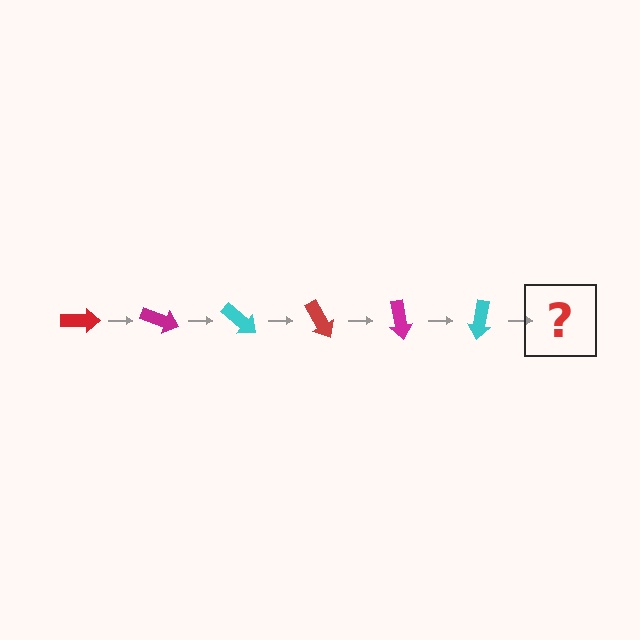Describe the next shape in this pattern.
It should be a red arrow, rotated 120 degrees from the start.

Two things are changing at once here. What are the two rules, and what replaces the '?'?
The two rules are that it rotates 20 degrees each step and the color cycles through red, magenta, and cyan. The '?' should be a red arrow, rotated 120 degrees from the start.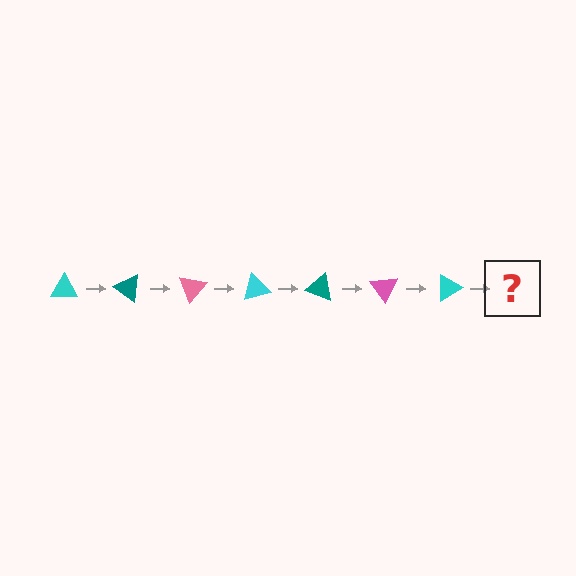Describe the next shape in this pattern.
It should be a teal triangle, rotated 245 degrees from the start.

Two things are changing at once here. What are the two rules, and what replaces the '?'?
The two rules are that it rotates 35 degrees each step and the color cycles through cyan, teal, and pink. The '?' should be a teal triangle, rotated 245 degrees from the start.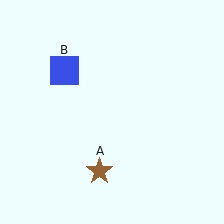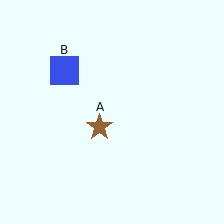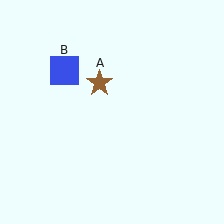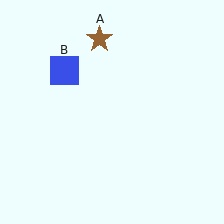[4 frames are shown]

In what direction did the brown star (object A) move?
The brown star (object A) moved up.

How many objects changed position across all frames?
1 object changed position: brown star (object A).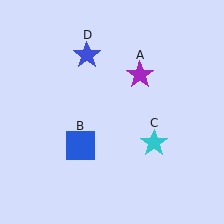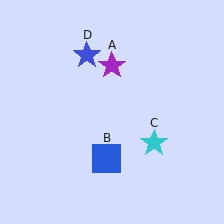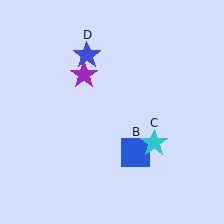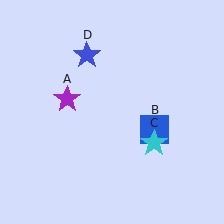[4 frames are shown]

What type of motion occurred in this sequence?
The purple star (object A), blue square (object B) rotated counterclockwise around the center of the scene.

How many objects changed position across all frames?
2 objects changed position: purple star (object A), blue square (object B).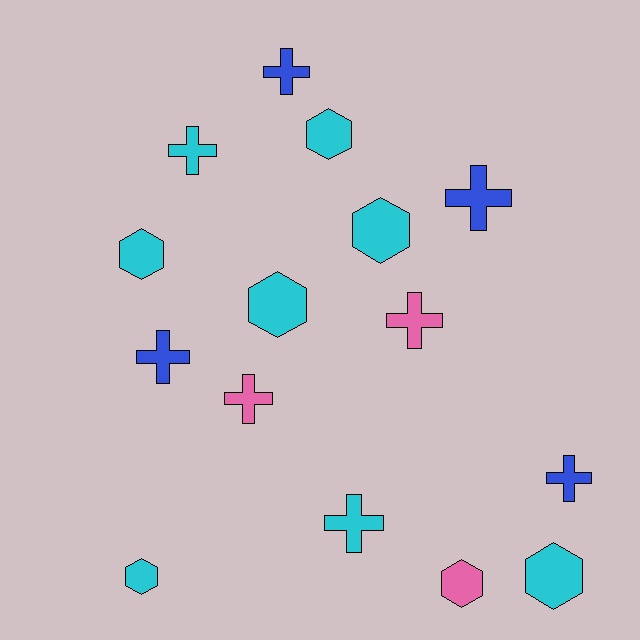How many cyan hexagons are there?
There are 6 cyan hexagons.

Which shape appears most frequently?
Cross, with 8 objects.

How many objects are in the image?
There are 15 objects.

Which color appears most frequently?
Cyan, with 8 objects.